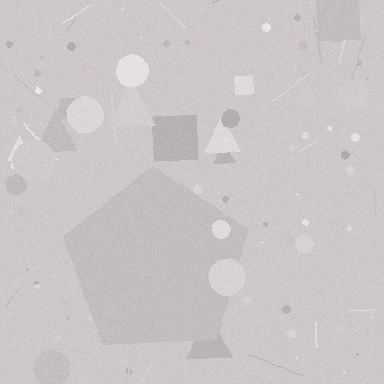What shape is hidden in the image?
A pentagon is hidden in the image.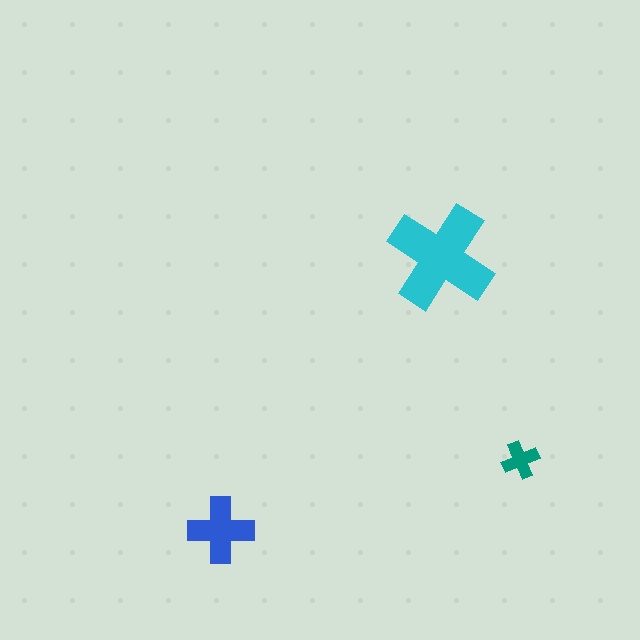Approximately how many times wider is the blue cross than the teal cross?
About 2 times wider.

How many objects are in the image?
There are 3 objects in the image.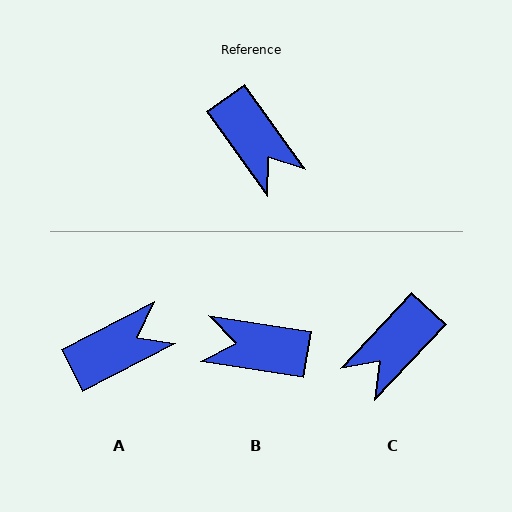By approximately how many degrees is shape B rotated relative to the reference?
Approximately 134 degrees clockwise.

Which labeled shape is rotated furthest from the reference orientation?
B, about 134 degrees away.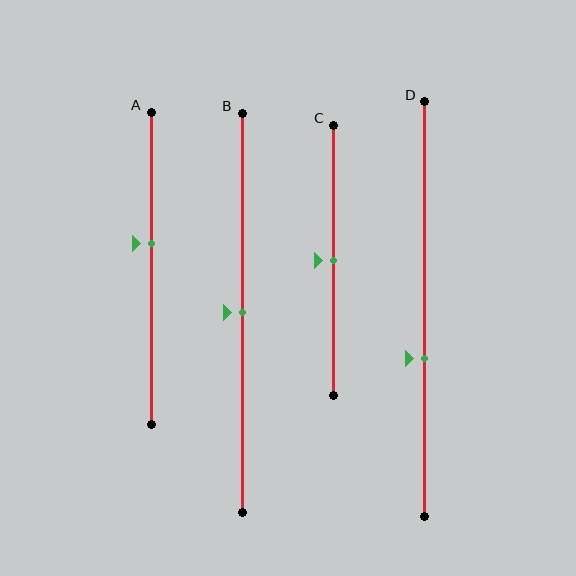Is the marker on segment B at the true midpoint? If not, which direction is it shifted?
Yes, the marker on segment B is at the true midpoint.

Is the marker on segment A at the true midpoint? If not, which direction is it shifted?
No, the marker on segment A is shifted upward by about 8% of the segment length.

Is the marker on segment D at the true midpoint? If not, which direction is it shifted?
No, the marker on segment D is shifted downward by about 12% of the segment length.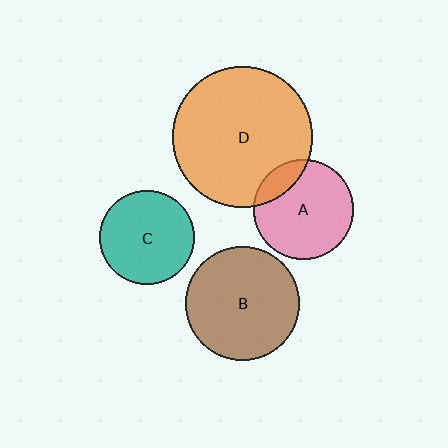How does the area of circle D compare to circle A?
Approximately 2.0 times.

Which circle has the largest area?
Circle D (orange).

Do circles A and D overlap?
Yes.